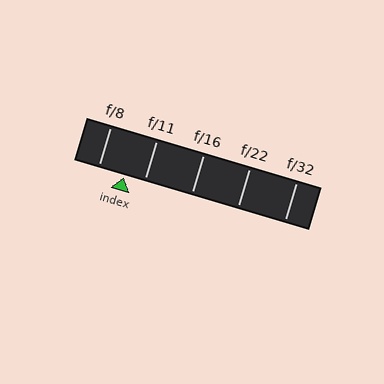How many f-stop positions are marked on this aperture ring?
There are 5 f-stop positions marked.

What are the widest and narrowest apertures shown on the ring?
The widest aperture shown is f/8 and the narrowest is f/32.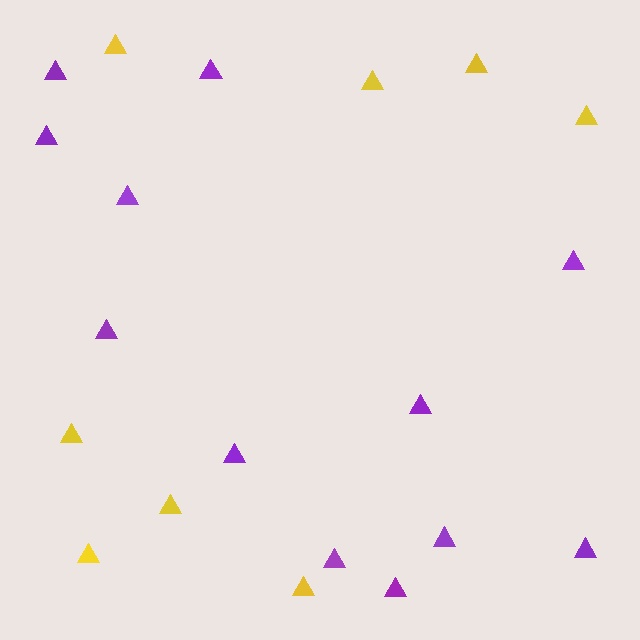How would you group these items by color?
There are 2 groups: one group of yellow triangles (8) and one group of purple triangles (12).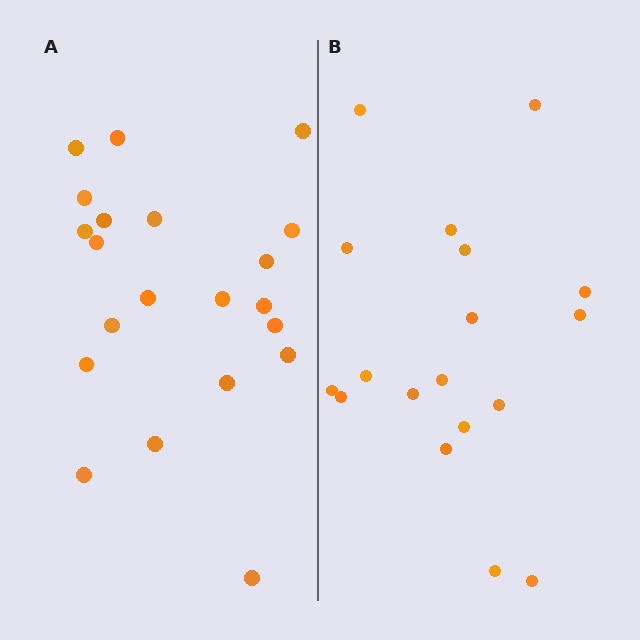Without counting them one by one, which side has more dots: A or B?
Region A (the left region) has more dots.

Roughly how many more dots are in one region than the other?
Region A has just a few more — roughly 2 or 3 more dots than region B.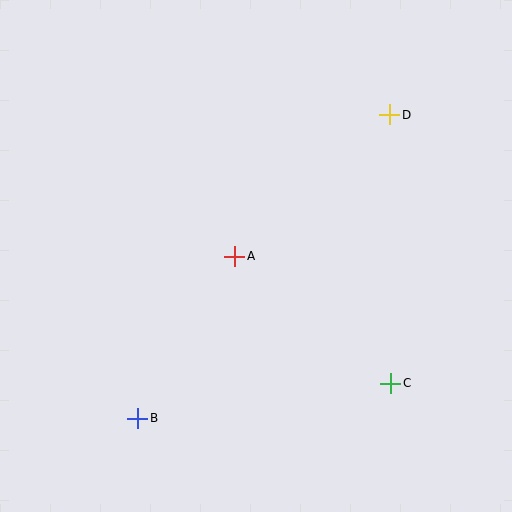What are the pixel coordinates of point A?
Point A is at (235, 256).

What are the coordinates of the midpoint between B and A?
The midpoint between B and A is at (186, 337).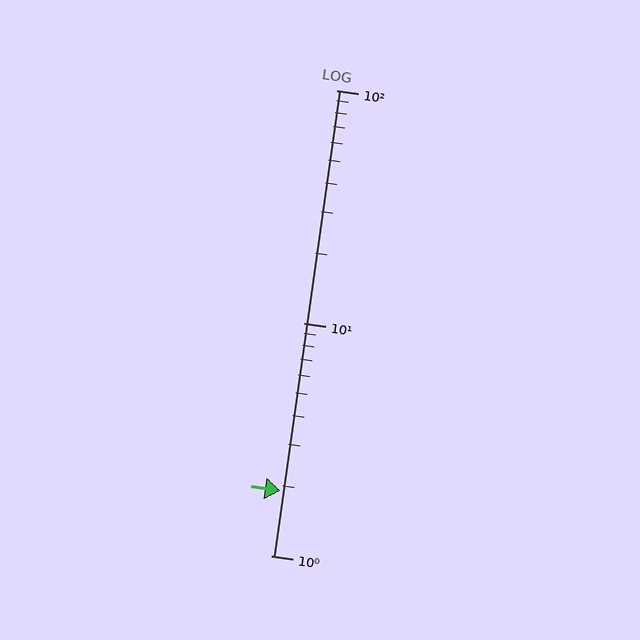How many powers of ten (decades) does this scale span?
The scale spans 2 decades, from 1 to 100.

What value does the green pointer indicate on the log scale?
The pointer indicates approximately 1.9.